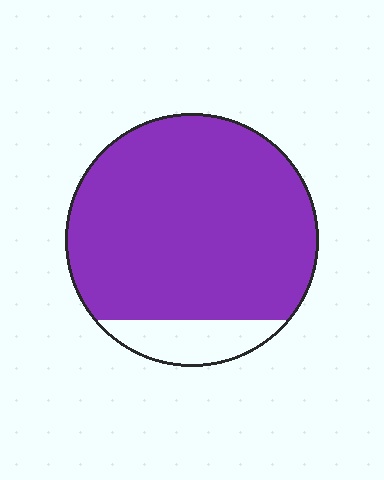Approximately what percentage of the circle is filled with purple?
Approximately 85%.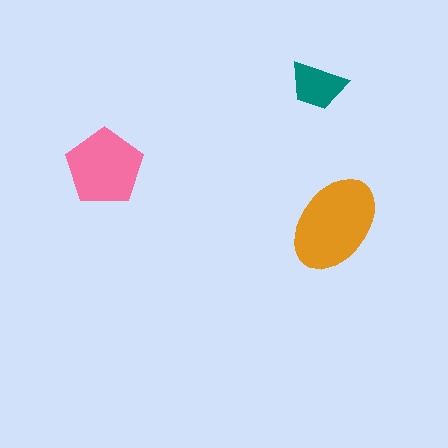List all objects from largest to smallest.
The orange ellipse, the pink pentagon, the teal trapezoid.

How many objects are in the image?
There are 3 objects in the image.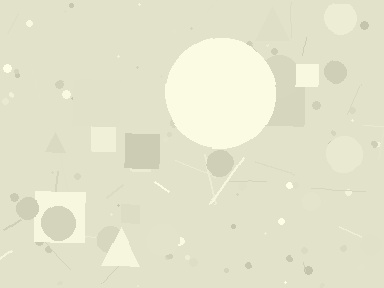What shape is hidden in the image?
A circle is hidden in the image.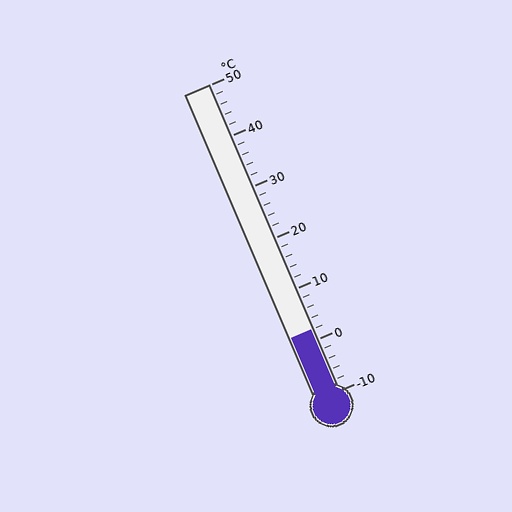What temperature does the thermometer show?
The thermometer shows approximately 2°C.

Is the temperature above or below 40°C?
The temperature is below 40°C.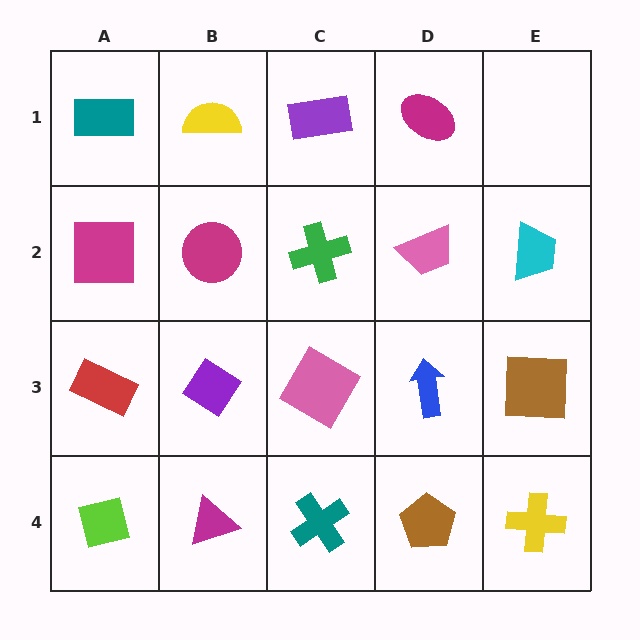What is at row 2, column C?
A green cross.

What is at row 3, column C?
A pink diamond.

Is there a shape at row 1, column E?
No, that cell is empty.